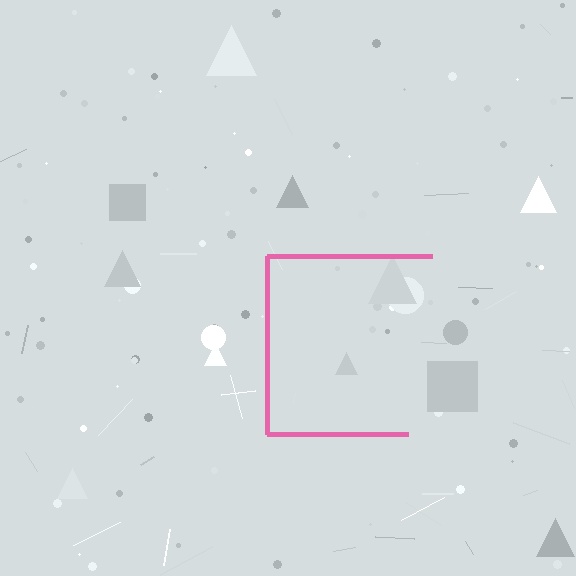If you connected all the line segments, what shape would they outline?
They would outline a square.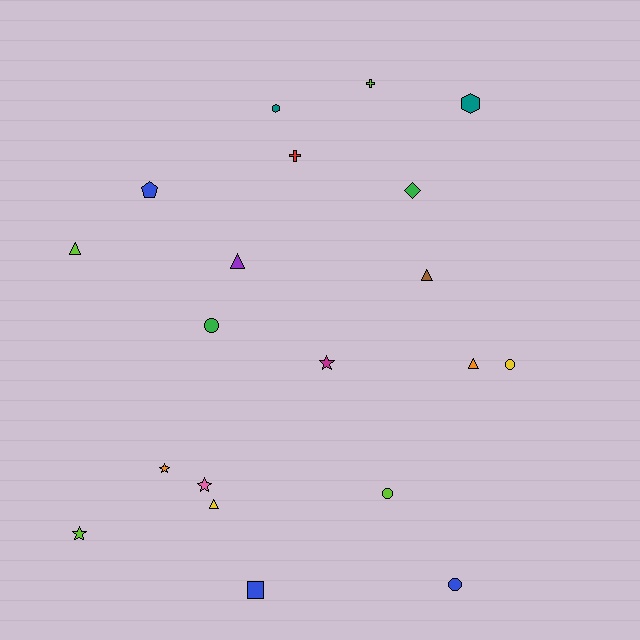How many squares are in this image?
There is 1 square.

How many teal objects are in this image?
There are 2 teal objects.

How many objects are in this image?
There are 20 objects.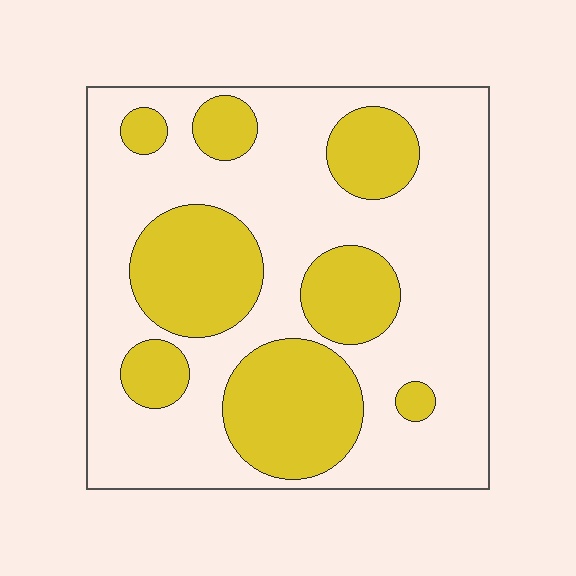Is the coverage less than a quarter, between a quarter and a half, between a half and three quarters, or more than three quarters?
Between a quarter and a half.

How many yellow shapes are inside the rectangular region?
8.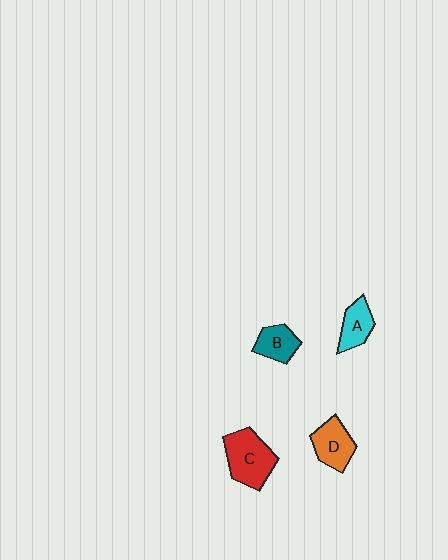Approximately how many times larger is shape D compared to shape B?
Approximately 1.3 times.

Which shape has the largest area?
Shape C (red).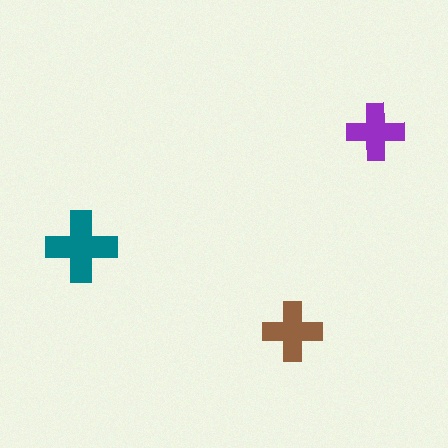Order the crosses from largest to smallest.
the teal one, the brown one, the purple one.